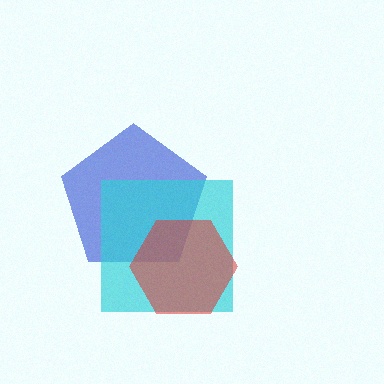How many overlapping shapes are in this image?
There are 3 overlapping shapes in the image.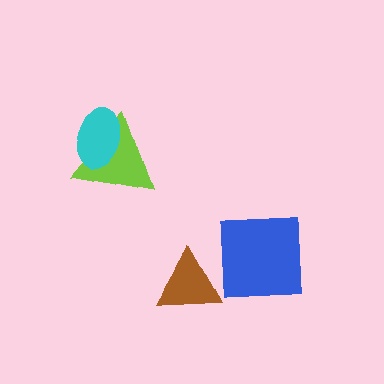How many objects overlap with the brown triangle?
0 objects overlap with the brown triangle.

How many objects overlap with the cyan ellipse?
1 object overlaps with the cyan ellipse.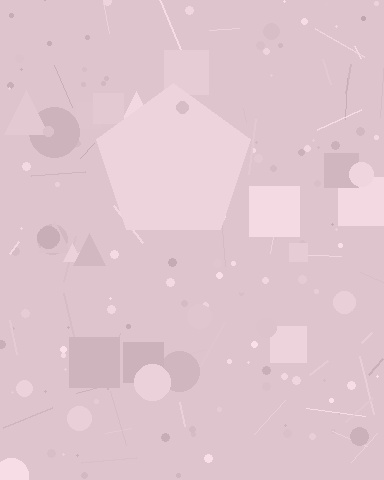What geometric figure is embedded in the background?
A pentagon is embedded in the background.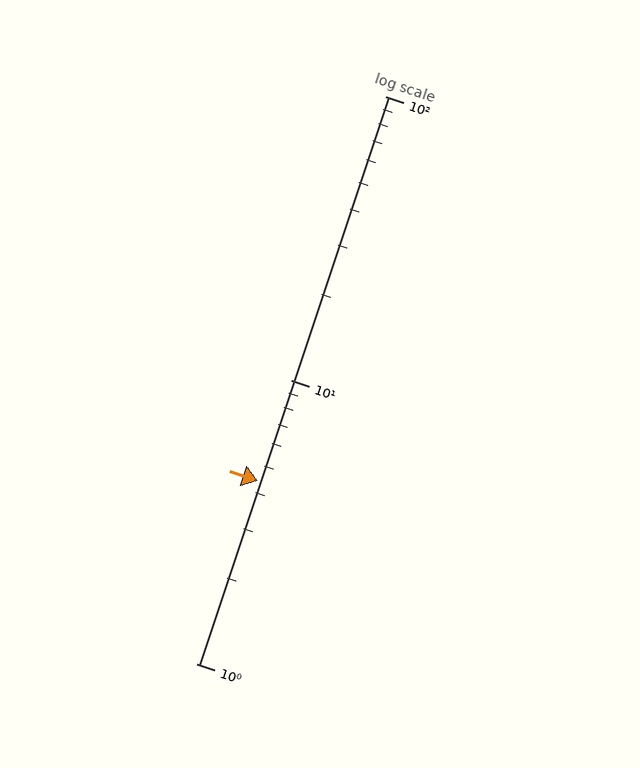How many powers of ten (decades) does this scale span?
The scale spans 2 decades, from 1 to 100.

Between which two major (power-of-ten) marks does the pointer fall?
The pointer is between 1 and 10.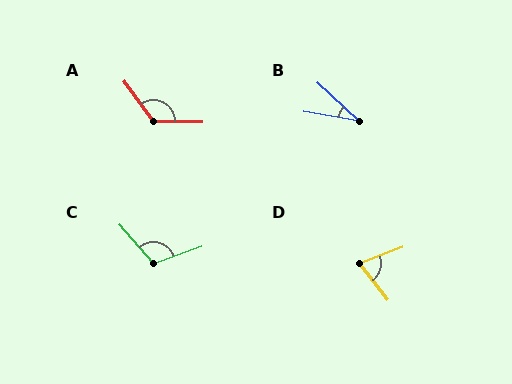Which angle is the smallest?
B, at approximately 33 degrees.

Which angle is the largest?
A, at approximately 127 degrees.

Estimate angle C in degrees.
Approximately 111 degrees.